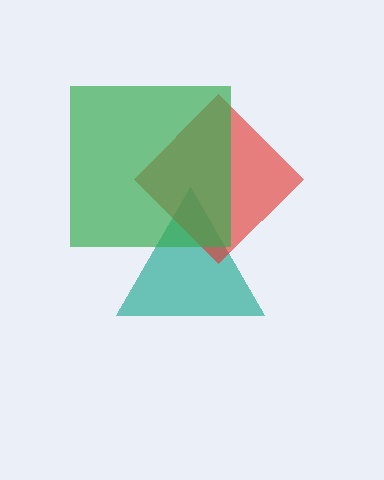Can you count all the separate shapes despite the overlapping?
Yes, there are 3 separate shapes.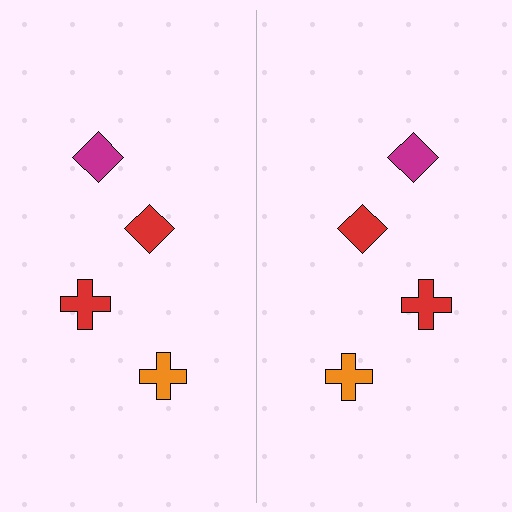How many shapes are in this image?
There are 8 shapes in this image.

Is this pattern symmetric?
Yes, this pattern has bilateral (reflection) symmetry.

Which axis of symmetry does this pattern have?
The pattern has a vertical axis of symmetry running through the center of the image.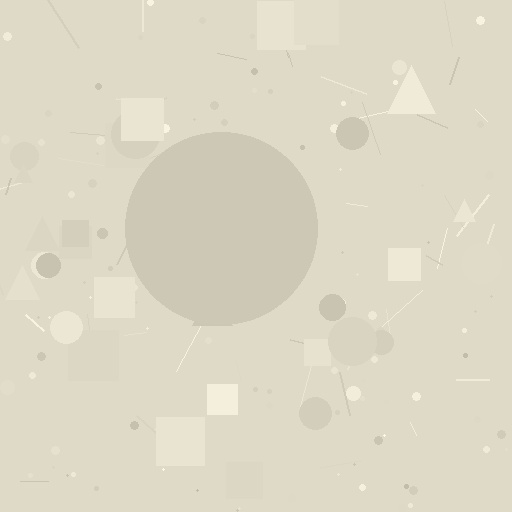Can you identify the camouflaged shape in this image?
The camouflaged shape is a circle.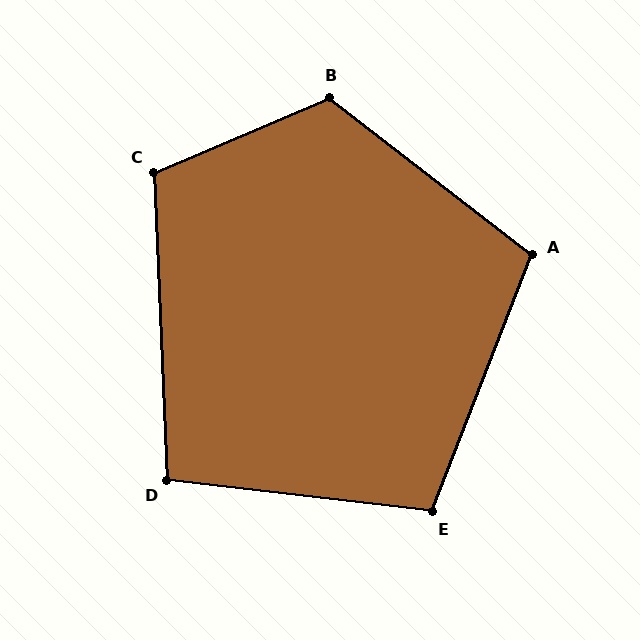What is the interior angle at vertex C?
Approximately 111 degrees (obtuse).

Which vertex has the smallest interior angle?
D, at approximately 99 degrees.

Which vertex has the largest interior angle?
B, at approximately 119 degrees.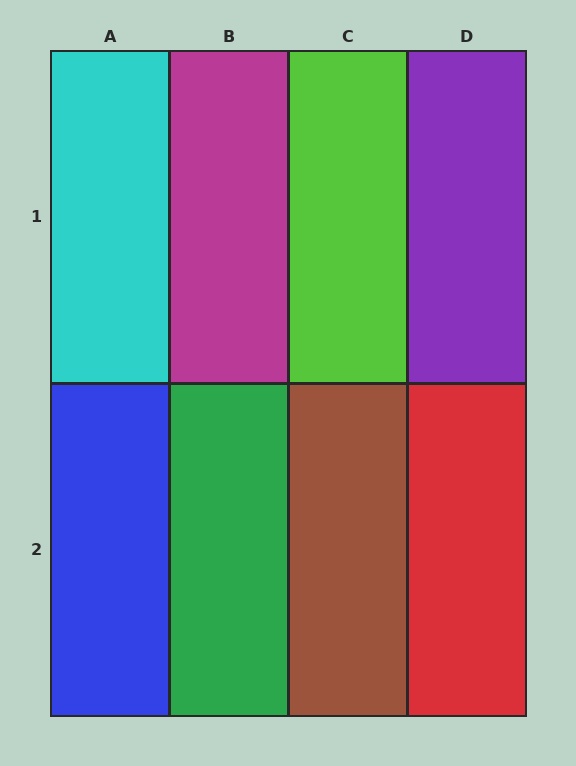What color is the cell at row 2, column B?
Green.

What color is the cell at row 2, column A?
Blue.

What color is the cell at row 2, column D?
Red.